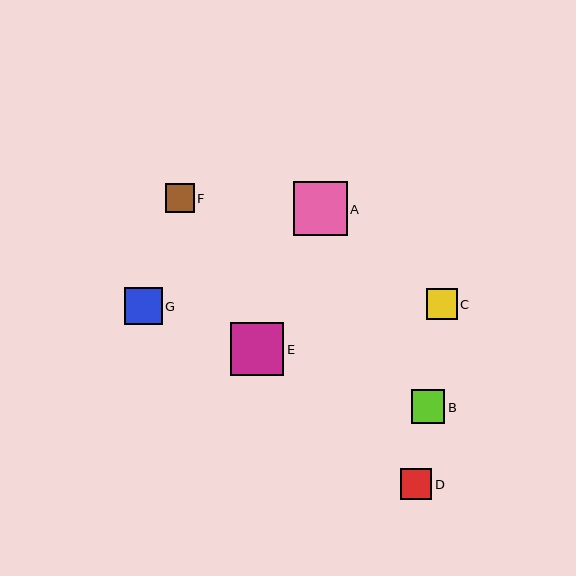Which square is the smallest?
Square F is the smallest with a size of approximately 29 pixels.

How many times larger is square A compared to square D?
Square A is approximately 1.7 times the size of square D.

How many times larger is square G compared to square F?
Square G is approximately 1.3 times the size of square F.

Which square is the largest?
Square A is the largest with a size of approximately 54 pixels.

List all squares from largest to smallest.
From largest to smallest: A, E, G, B, D, C, F.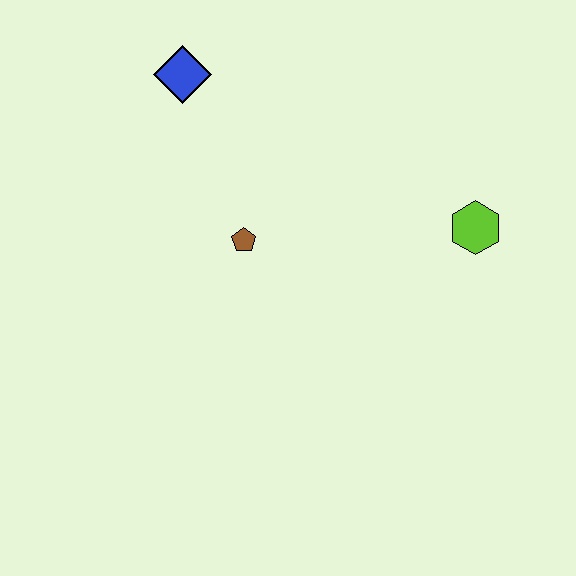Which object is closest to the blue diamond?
The brown pentagon is closest to the blue diamond.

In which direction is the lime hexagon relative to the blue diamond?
The lime hexagon is to the right of the blue diamond.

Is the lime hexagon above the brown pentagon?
Yes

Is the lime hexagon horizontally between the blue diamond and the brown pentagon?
No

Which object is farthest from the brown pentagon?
The lime hexagon is farthest from the brown pentagon.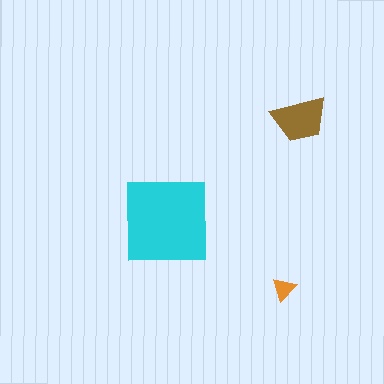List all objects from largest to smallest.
The cyan square, the brown trapezoid, the orange triangle.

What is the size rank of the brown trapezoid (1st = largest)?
2nd.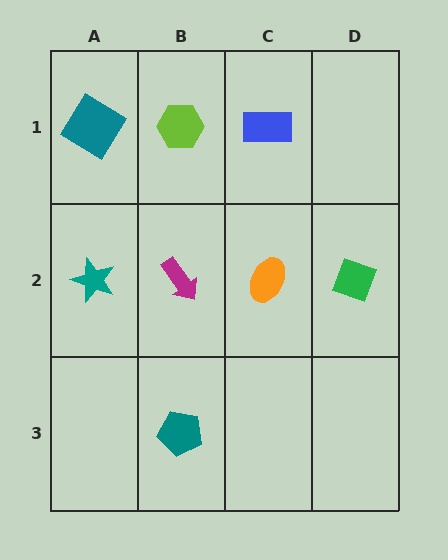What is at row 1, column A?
A teal diamond.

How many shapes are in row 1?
3 shapes.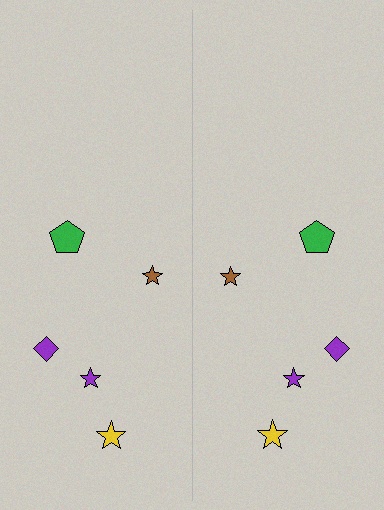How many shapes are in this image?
There are 10 shapes in this image.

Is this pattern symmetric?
Yes, this pattern has bilateral (reflection) symmetry.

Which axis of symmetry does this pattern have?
The pattern has a vertical axis of symmetry running through the center of the image.